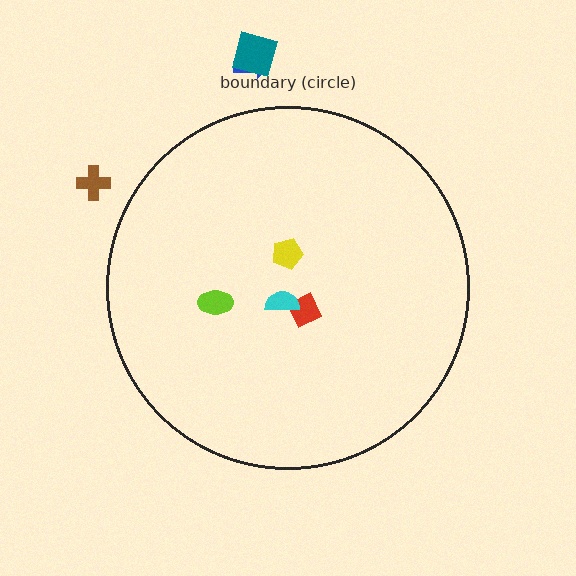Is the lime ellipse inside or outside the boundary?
Inside.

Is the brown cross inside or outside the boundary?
Outside.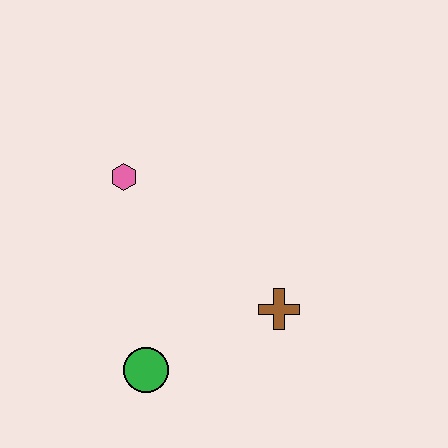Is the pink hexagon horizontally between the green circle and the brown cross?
No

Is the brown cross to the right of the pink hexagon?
Yes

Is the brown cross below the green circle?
No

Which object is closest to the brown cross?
The green circle is closest to the brown cross.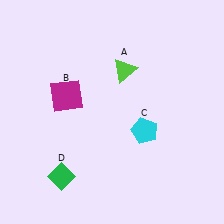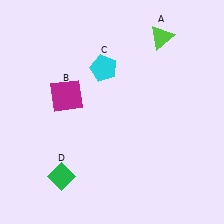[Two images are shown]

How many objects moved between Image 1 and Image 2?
2 objects moved between the two images.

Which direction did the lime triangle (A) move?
The lime triangle (A) moved right.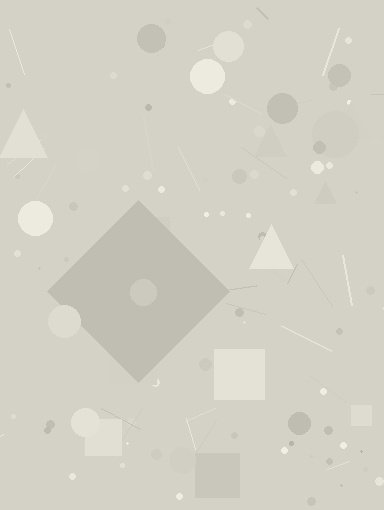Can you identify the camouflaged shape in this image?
The camouflaged shape is a diamond.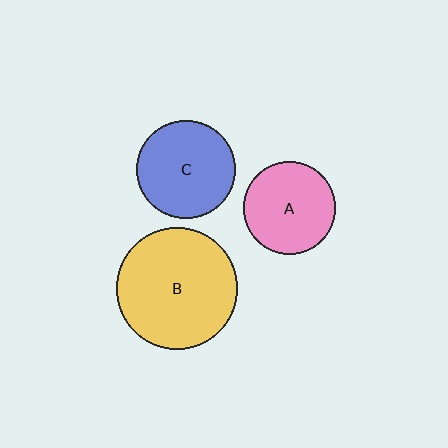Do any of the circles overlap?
No, none of the circles overlap.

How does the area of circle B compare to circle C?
Approximately 1.5 times.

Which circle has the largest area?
Circle B (yellow).